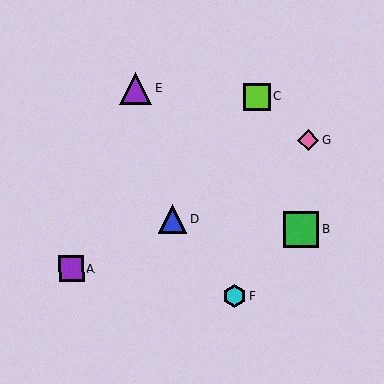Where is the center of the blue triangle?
The center of the blue triangle is at (173, 219).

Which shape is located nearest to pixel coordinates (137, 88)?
The purple triangle (labeled E) at (136, 89) is nearest to that location.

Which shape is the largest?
The green square (labeled B) is the largest.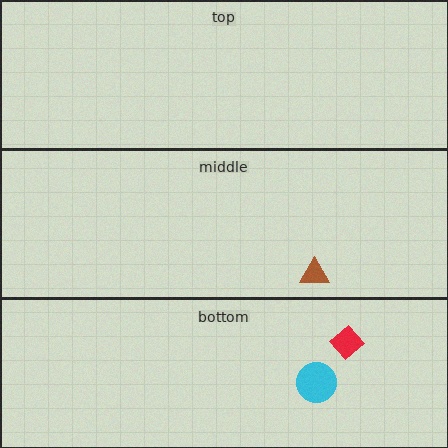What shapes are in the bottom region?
The cyan circle, the red diamond.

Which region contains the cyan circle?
The bottom region.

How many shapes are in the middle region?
1.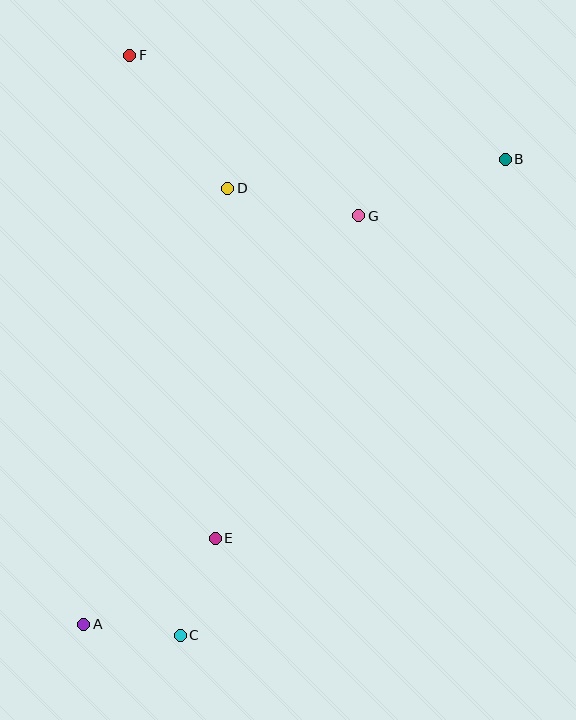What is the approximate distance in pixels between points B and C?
The distance between B and C is approximately 576 pixels.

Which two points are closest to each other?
Points A and C are closest to each other.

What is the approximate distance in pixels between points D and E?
The distance between D and E is approximately 350 pixels.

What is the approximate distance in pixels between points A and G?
The distance between A and G is approximately 492 pixels.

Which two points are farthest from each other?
Points A and B are farthest from each other.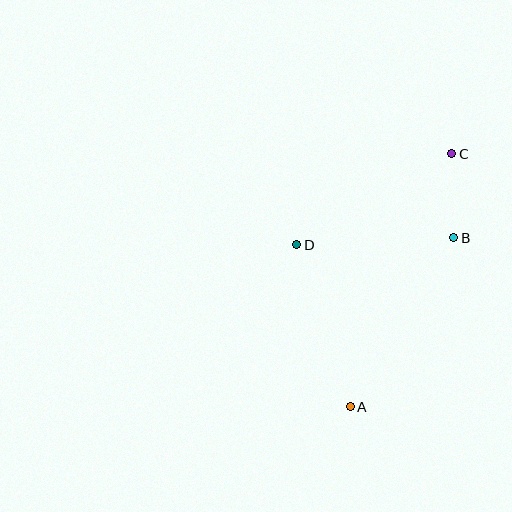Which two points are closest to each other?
Points B and C are closest to each other.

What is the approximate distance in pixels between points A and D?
The distance between A and D is approximately 170 pixels.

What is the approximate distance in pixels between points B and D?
The distance between B and D is approximately 157 pixels.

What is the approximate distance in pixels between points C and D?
The distance between C and D is approximately 180 pixels.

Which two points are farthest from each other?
Points A and C are farthest from each other.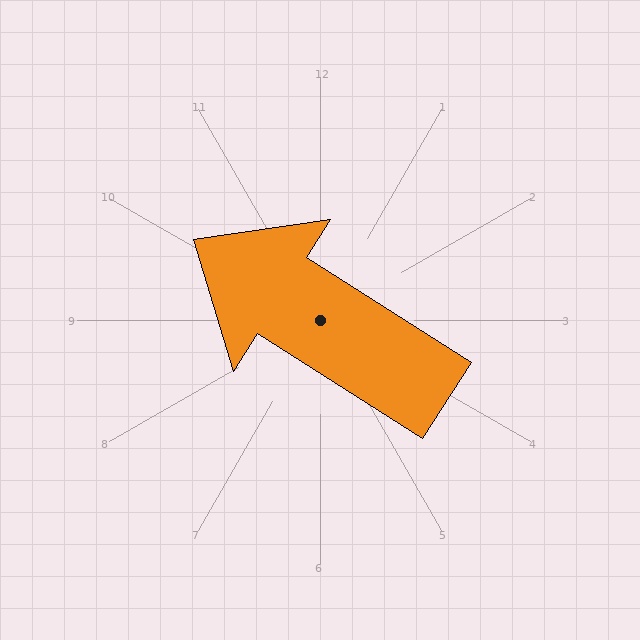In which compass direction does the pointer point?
Northwest.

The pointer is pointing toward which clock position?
Roughly 10 o'clock.